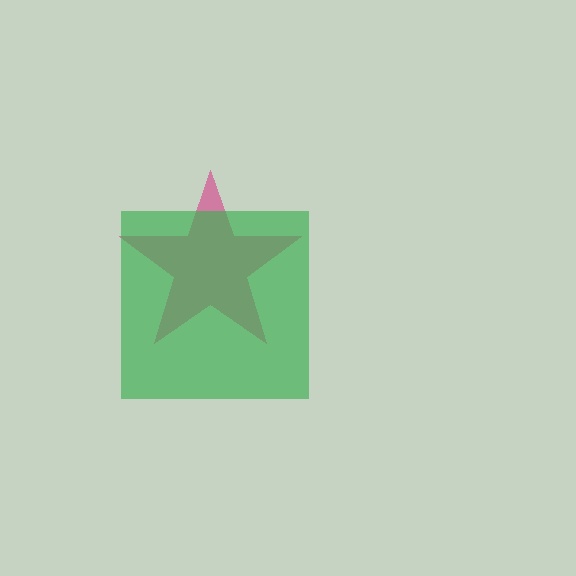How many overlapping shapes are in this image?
There are 2 overlapping shapes in the image.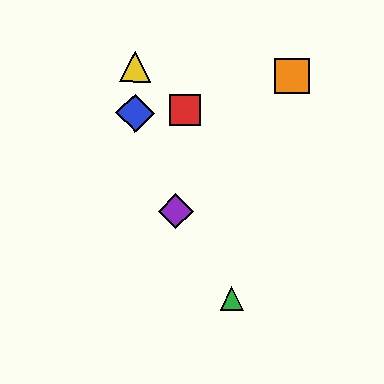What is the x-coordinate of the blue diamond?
The blue diamond is at x≈135.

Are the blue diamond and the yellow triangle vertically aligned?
Yes, both are at x≈135.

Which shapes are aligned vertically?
The blue diamond, the yellow triangle are aligned vertically.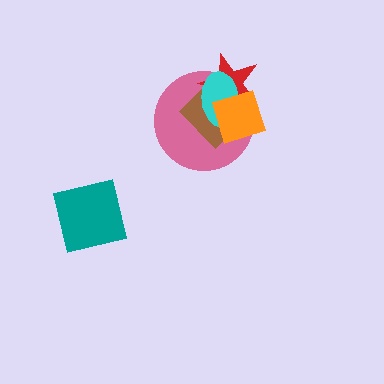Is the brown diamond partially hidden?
Yes, it is partially covered by another shape.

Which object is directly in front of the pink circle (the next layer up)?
The brown diamond is directly in front of the pink circle.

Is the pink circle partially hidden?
Yes, it is partially covered by another shape.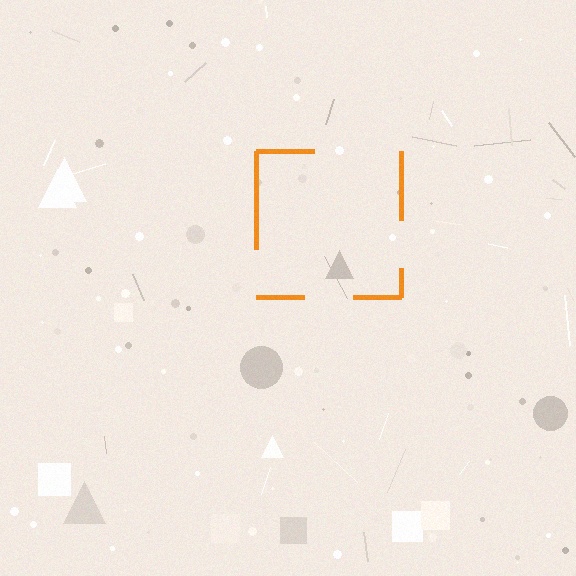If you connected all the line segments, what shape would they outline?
They would outline a square.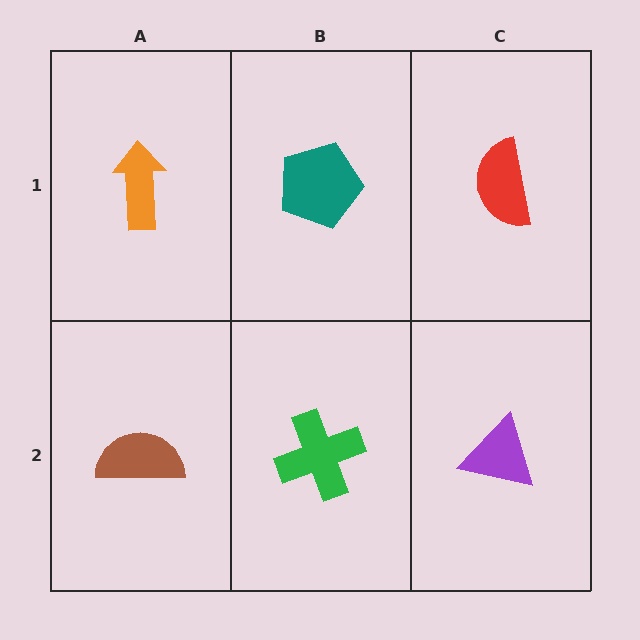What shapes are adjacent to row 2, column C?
A red semicircle (row 1, column C), a green cross (row 2, column B).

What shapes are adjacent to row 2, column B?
A teal pentagon (row 1, column B), a brown semicircle (row 2, column A), a purple triangle (row 2, column C).